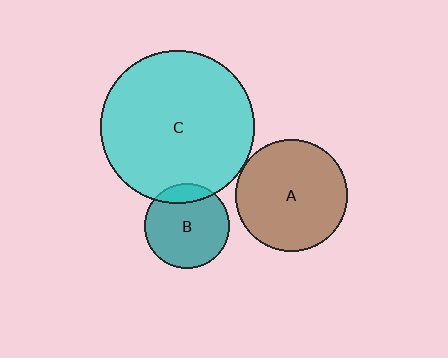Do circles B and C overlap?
Yes.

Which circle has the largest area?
Circle C (cyan).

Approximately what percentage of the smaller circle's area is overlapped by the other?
Approximately 15%.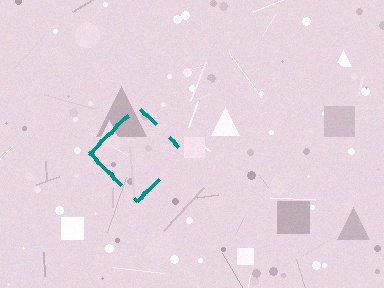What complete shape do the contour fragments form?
The contour fragments form a diamond.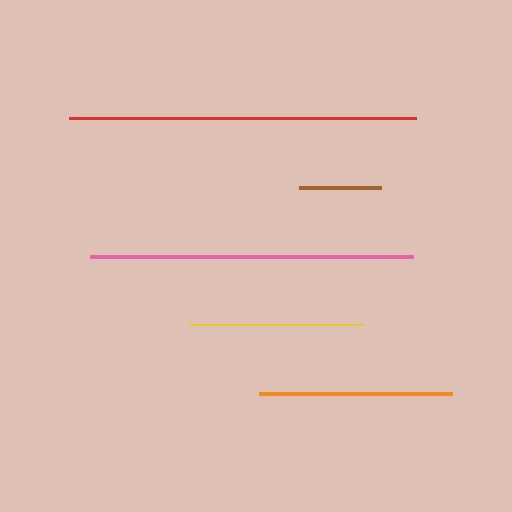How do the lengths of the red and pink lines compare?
The red and pink lines are approximately the same length.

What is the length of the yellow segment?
The yellow segment is approximately 174 pixels long.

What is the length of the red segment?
The red segment is approximately 347 pixels long.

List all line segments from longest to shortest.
From longest to shortest: red, pink, orange, yellow, brown.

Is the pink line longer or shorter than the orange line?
The pink line is longer than the orange line.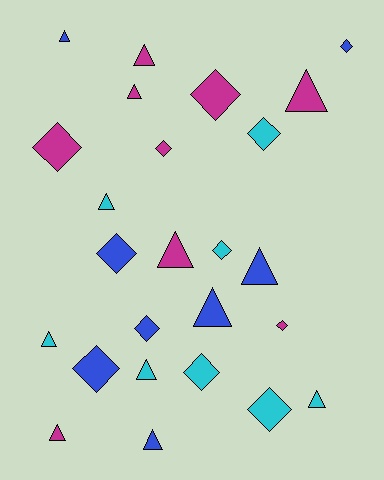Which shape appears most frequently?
Triangle, with 13 objects.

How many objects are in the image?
There are 25 objects.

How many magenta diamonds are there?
There are 4 magenta diamonds.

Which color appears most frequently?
Magenta, with 9 objects.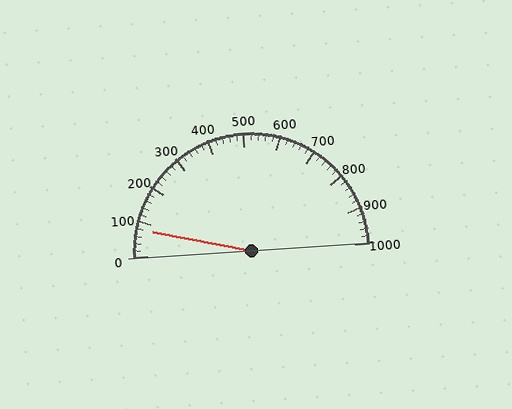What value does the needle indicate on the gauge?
The needle indicates approximately 80.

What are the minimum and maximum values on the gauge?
The gauge ranges from 0 to 1000.